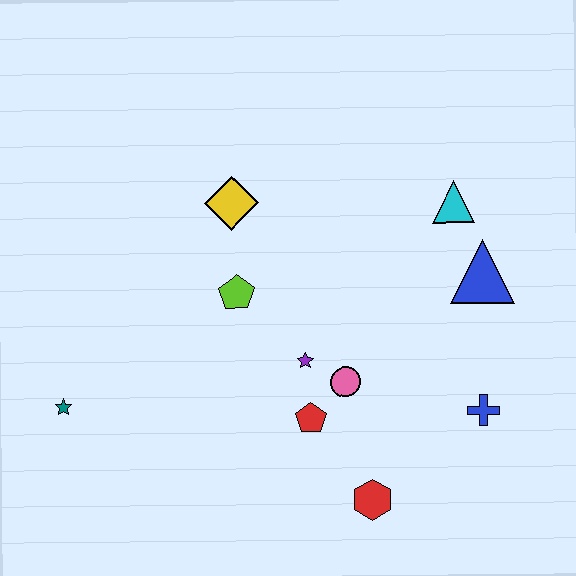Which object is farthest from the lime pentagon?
The blue cross is farthest from the lime pentagon.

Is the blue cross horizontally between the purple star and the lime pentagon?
No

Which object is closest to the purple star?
The pink circle is closest to the purple star.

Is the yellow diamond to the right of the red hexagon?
No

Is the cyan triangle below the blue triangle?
No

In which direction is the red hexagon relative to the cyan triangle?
The red hexagon is below the cyan triangle.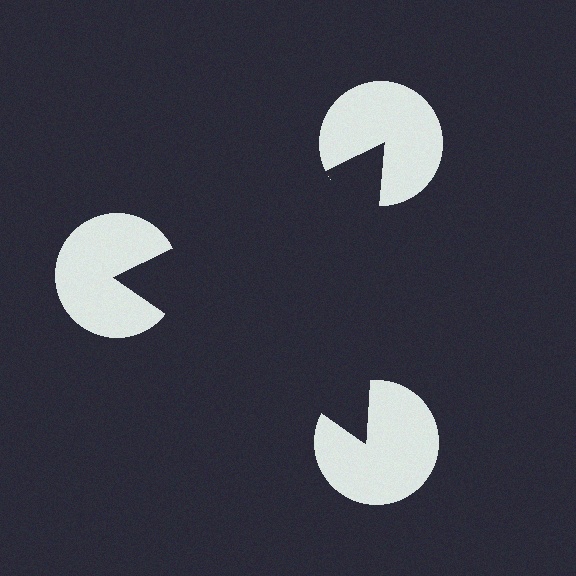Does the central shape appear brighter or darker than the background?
It typically appears slightly darker than the background, even though no actual brightness change is drawn.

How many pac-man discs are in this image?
There are 3 — one at each vertex of the illusory triangle.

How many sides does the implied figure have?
3 sides.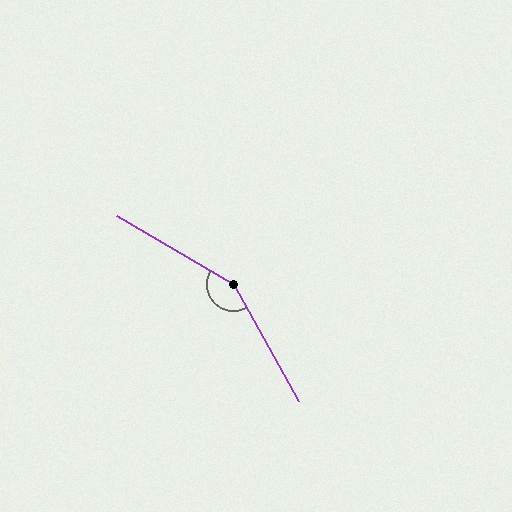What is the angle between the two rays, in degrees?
Approximately 149 degrees.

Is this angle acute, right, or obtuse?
It is obtuse.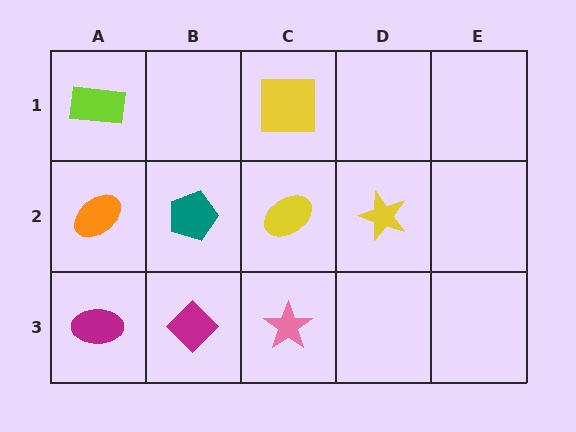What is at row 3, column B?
A magenta diamond.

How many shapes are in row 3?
3 shapes.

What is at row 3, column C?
A pink star.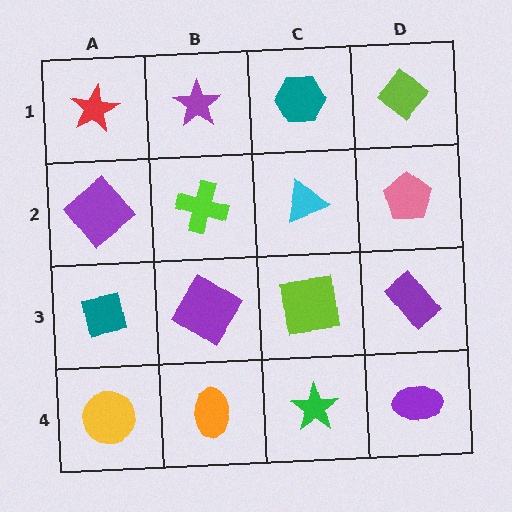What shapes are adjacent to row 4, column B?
A purple diamond (row 3, column B), a yellow circle (row 4, column A), a green star (row 4, column C).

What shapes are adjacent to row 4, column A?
A teal square (row 3, column A), an orange ellipse (row 4, column B).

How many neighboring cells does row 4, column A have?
2.